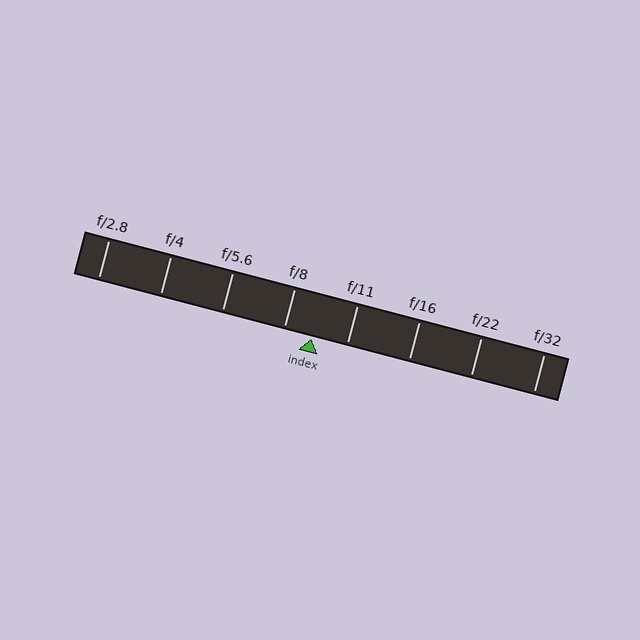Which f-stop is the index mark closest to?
The index mark is closest to f/8.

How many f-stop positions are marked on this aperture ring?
There are 8 f-stop positions marked.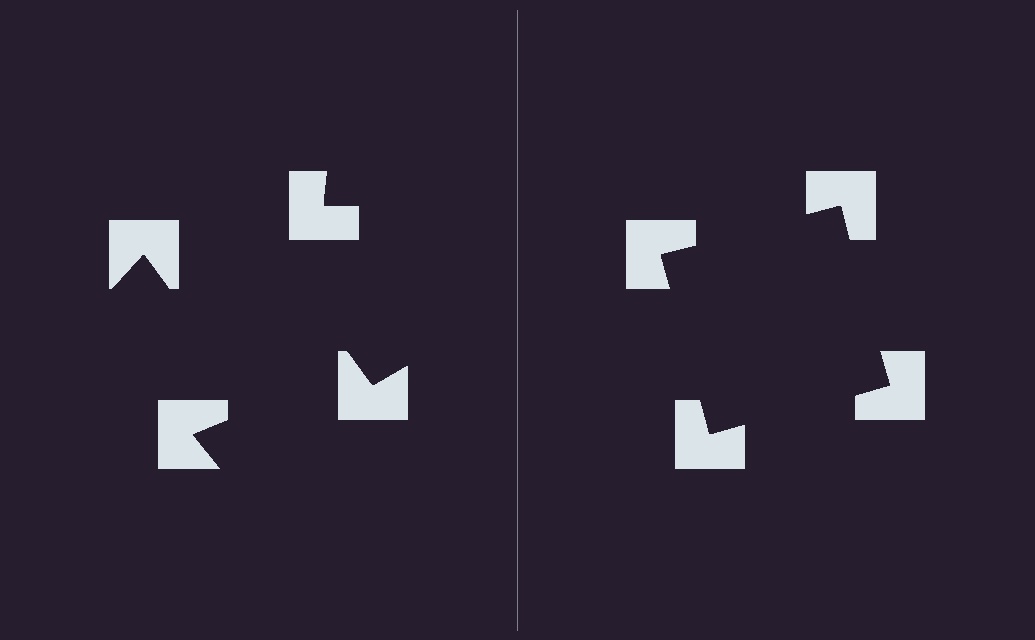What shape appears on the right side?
An illusory square.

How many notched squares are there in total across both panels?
8 — 4 on each side.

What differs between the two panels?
The notched squares are positioned identically on both sides; only the wedge orientations differ. On the right they align to a square; on the left they are misaligned.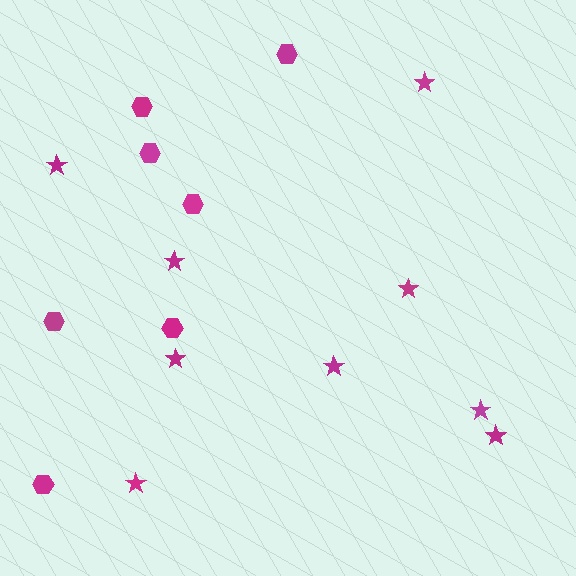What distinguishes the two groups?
There are 2 groups: one group of hexagons (7) and one group of stars (9).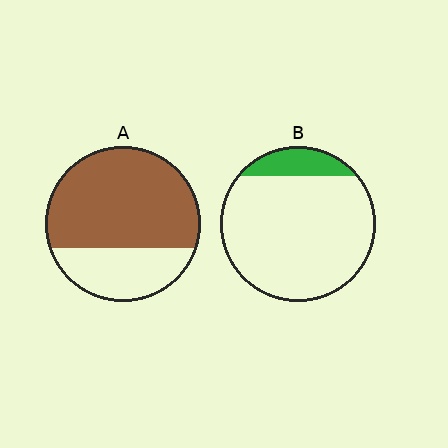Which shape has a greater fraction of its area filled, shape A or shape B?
Shape A.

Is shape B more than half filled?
No.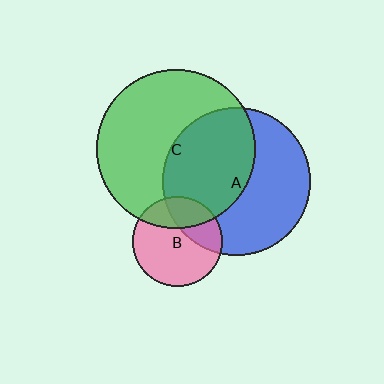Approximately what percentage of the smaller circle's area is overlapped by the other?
Approximately 30%.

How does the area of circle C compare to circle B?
Approximately 3.1 times.